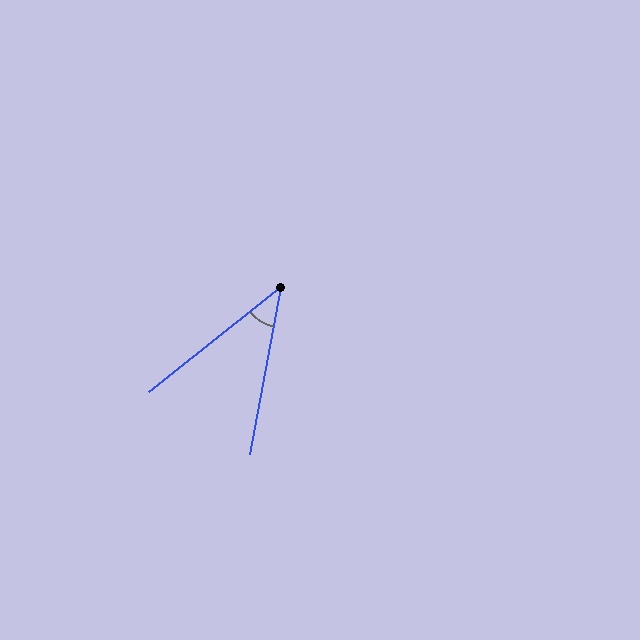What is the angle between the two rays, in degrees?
Approximately 41 degrees.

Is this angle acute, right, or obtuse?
It is acute.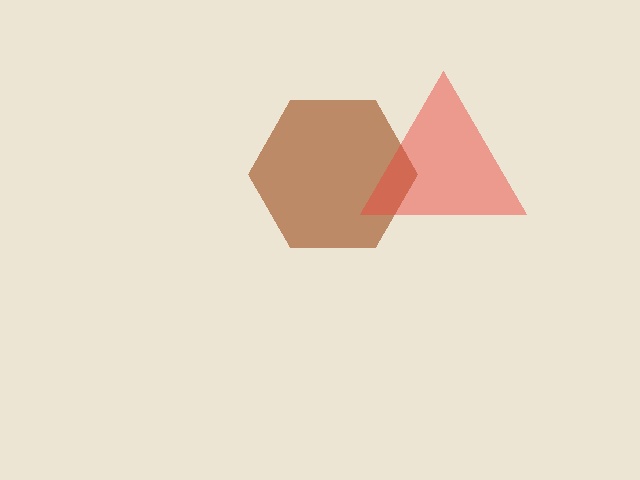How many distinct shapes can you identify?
There are 2 distinct shapes: a brown hexagon, a red triangle.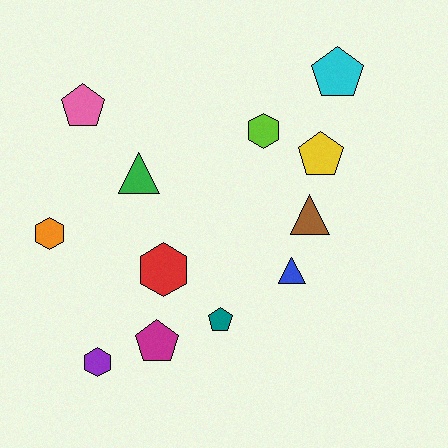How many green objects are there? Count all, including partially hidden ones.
There is 1 green object.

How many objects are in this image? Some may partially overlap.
There are 12 objects.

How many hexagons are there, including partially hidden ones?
There are 4 hexagons.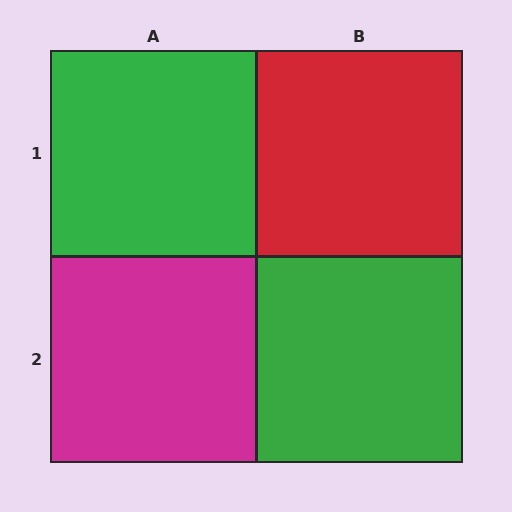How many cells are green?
2 cells are green.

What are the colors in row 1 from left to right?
Green, red.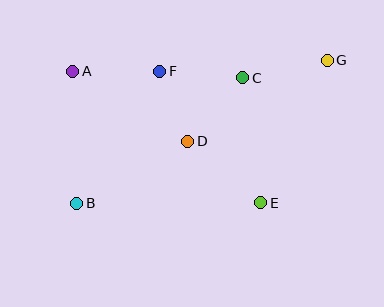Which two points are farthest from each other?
Points B and G are farthest from each other.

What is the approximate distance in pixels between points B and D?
The distance between B and D is approximately 127 pixels.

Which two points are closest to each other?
Points D and F are closest to each other.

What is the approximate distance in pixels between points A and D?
The distance between A and D is approximately 135 pixels.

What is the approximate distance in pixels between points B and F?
The distance between B and F is approximately 156 pixels.